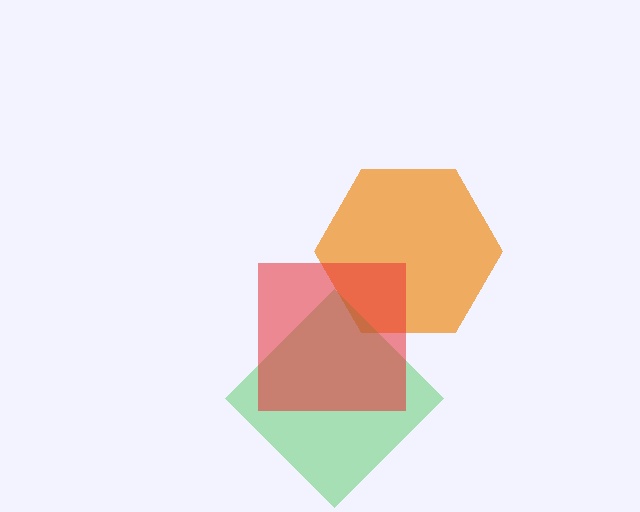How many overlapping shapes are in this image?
There are 3 overlapping shapes in the image.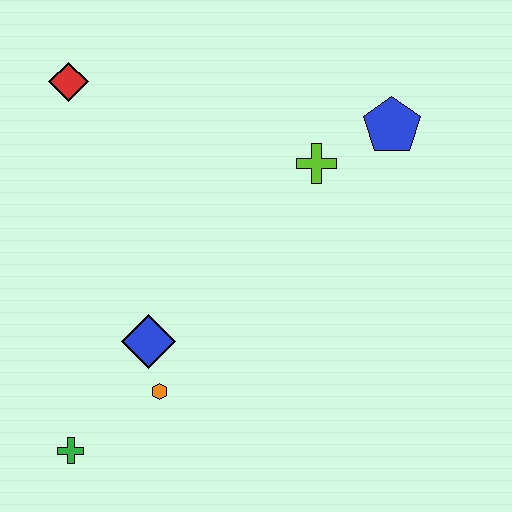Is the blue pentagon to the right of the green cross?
Yes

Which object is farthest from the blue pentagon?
The green cross is farthest from the blue pentagon.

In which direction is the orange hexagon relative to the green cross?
The orange hexagon is to the right of the green cross.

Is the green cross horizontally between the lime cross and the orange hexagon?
No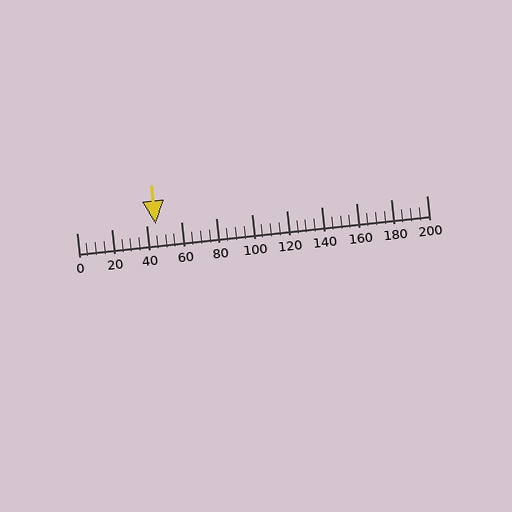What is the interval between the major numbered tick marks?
The major tick marks are spaced 20 units apart.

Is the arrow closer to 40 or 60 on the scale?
The arrow is closer to 40.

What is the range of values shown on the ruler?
The ruler shows values from 0 to 200.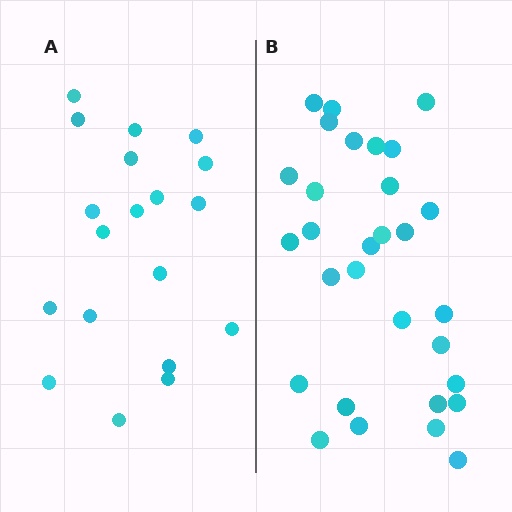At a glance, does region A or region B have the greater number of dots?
Region B (the right region) has more dots.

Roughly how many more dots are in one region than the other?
Region B has roughly 12 or so more dots than region A.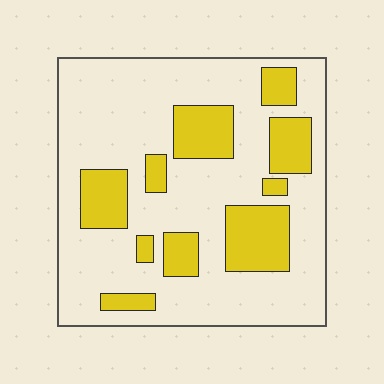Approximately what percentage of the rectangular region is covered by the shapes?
Approximately 25%.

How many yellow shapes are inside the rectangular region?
10.